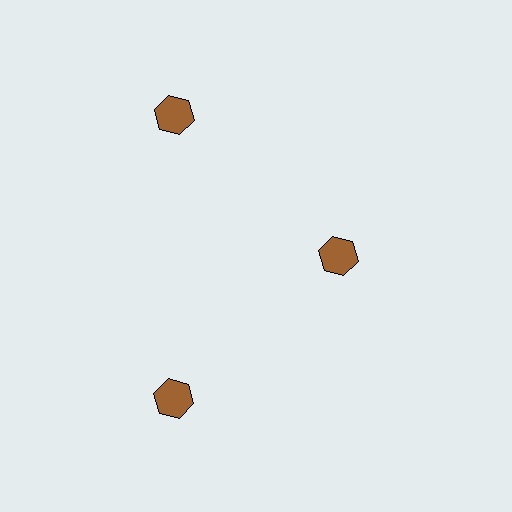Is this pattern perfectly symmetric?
No. The 3 brown hexagons are arranged in a ring, but one element near the 3 o'clock position is pulled inward toward the center, breaking the 3-fold rotational symmetry.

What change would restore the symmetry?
The symmetry would be restored by moving it outward, back onto the ring so that all 3 hexagons sit at equal angles and equal distance from the center.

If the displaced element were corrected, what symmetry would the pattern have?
It would have 3-fold rotational symmetry — the pattern would map onto itself every 120 degrees.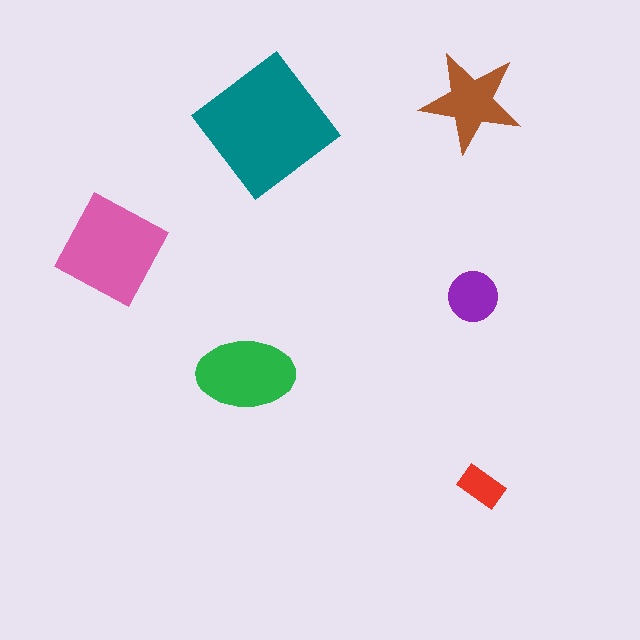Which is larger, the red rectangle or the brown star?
The brown star.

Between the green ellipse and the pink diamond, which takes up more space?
The pink diamond.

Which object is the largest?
The teal diamond.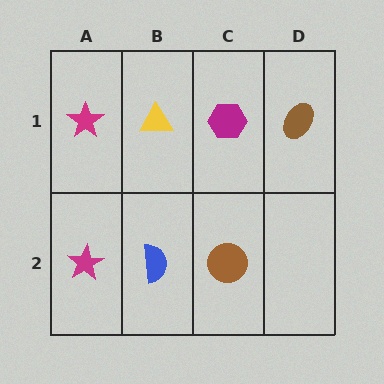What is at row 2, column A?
A magenta star.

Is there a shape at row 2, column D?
No, that cell is empty.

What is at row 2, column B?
A blue semicircle.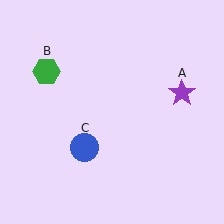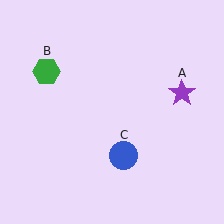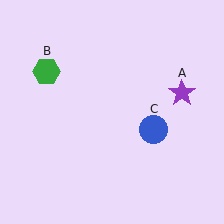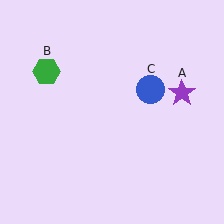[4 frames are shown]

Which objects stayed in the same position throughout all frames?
Purple star (object A) and green hexagon (object B) remained stationary.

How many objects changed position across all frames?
1 object changed position: blue circle (object C).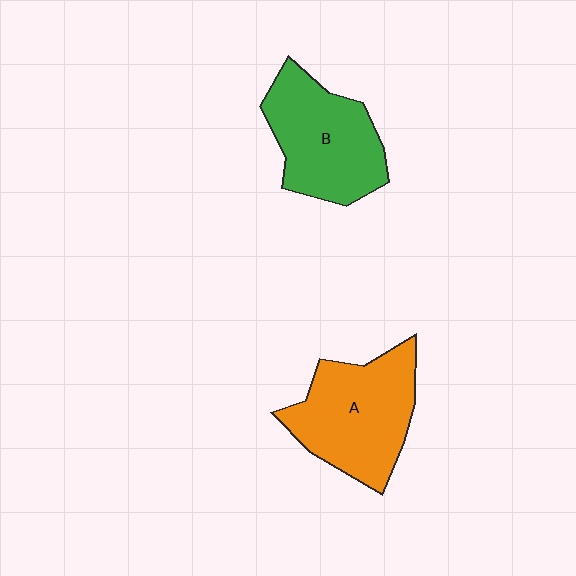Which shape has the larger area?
Shape A (orange).